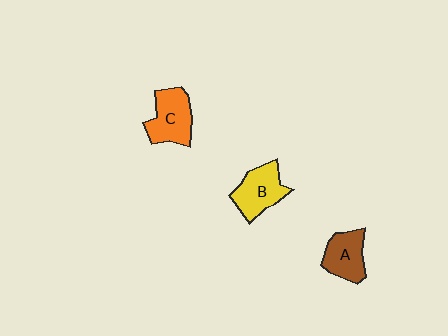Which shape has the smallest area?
Shape A (brown).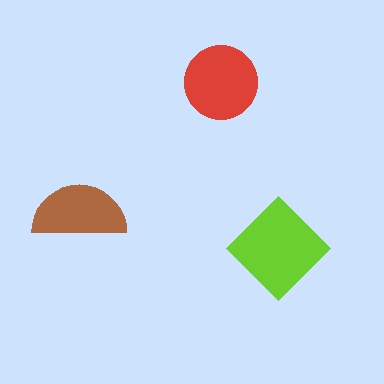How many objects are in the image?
There are 3 objects in the image.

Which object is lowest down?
The lime diamond is bottommost.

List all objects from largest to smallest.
The lime diamond, the red circle, the brown semicircle.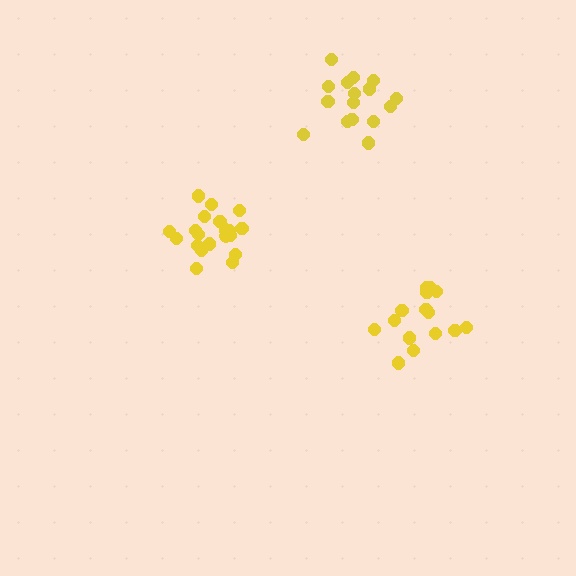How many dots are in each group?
Group 1: 20 dots, Group 2: 15 dots, Group 3: 16 dots (51 total).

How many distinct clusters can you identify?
There are 3 distinct clusters.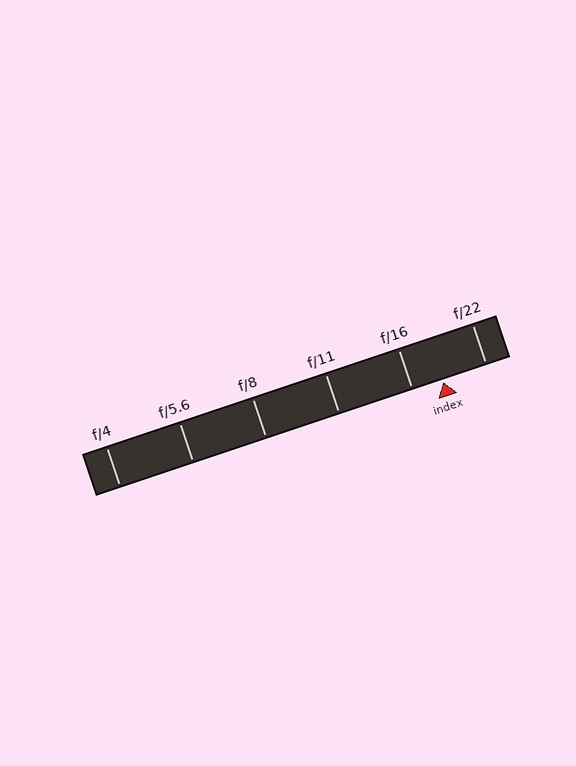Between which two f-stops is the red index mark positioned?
The index mark is between f/16 and f/22.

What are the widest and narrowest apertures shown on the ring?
The widest aperture shown is f/4 and the narrowest is f/22.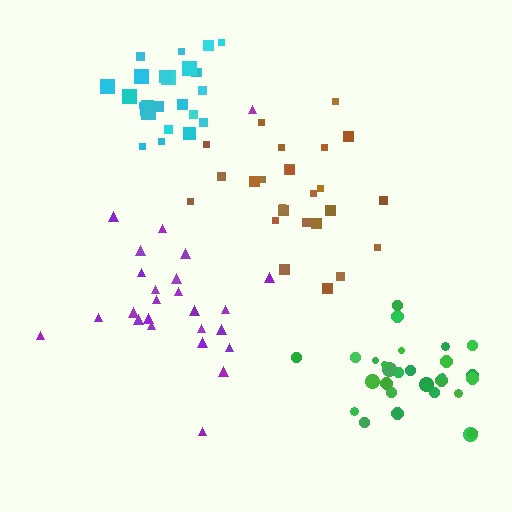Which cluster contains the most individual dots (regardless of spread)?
Green (29).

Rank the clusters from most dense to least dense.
cyan, green, brown, purple.